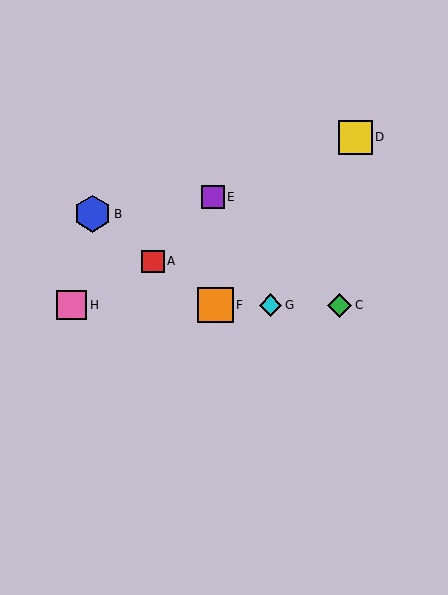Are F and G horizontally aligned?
Yes, both are at y≈305.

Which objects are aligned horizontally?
Objects C, F, G, H are aligned horizontally.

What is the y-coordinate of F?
Object F is at y≈305.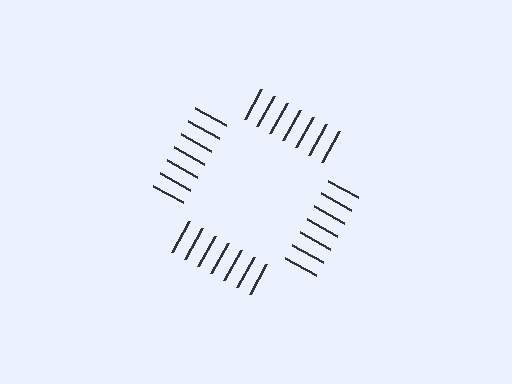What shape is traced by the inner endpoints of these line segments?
An illusory square — the line segments terminate on its edges but no continuous stroke is drawn.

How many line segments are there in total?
28 — 7 along each of the 4 edges.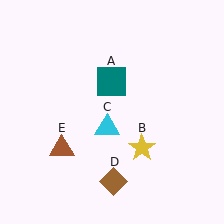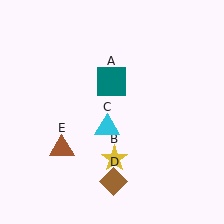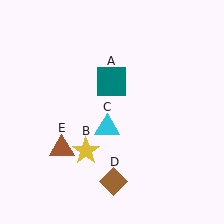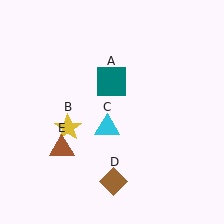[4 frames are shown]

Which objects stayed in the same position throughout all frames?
Teal square (object A) and cyan triangle (object C) and brown diamond (object D) and brown triangle (object E) remained stationary.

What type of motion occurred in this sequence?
The yellow star (object B) rotated clockwise around the center of the scene.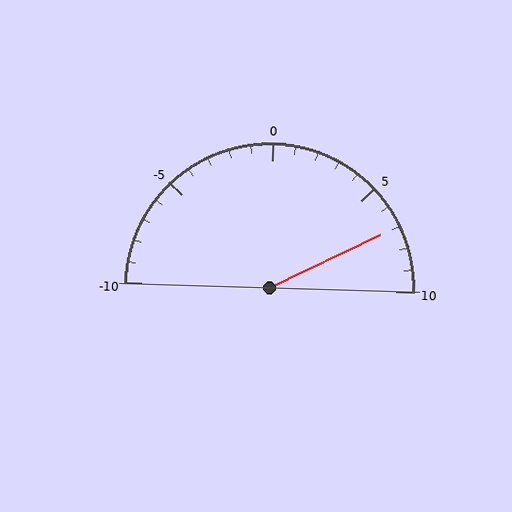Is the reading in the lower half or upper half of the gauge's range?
The reading is in the upper half of the range (-10 to 10).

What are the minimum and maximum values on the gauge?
The gauge ranges from -10 to 10.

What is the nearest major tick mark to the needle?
The nearest major tick mark is 5.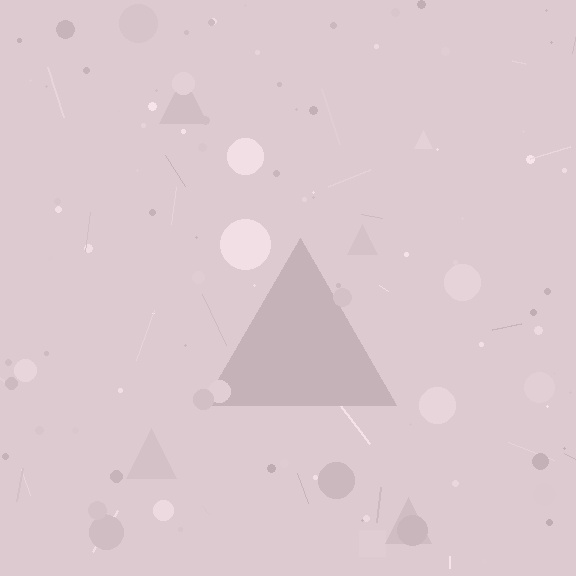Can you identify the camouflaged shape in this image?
The camouflaged shape is a triangle.